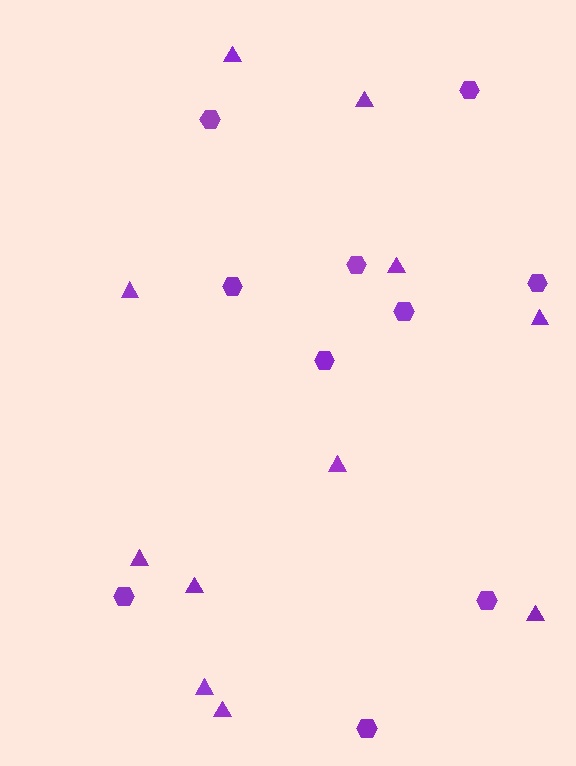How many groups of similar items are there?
There are 2 groups: one group of triangles (11) and one group of hexagons (10).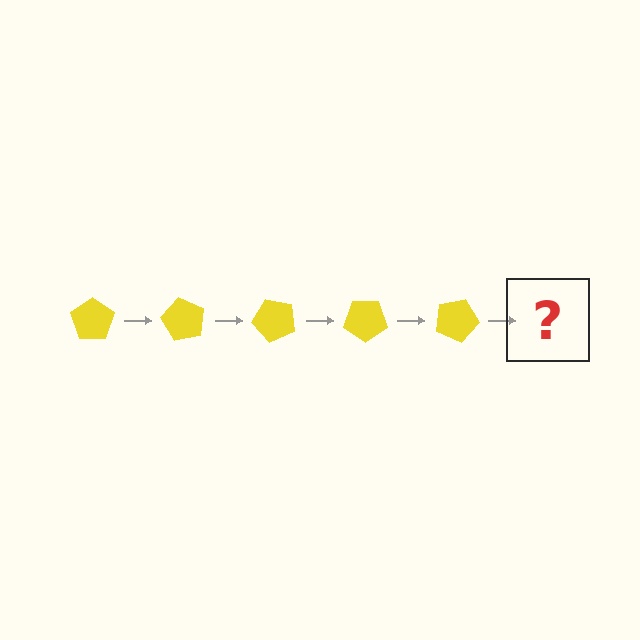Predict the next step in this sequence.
The next step is a yellow pentagon rotated 300 degrees.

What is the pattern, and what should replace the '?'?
The pattern is that the pentagon rotates 60 degrees each step. The '?' should be a yellow pentagon rotated 300 degrees.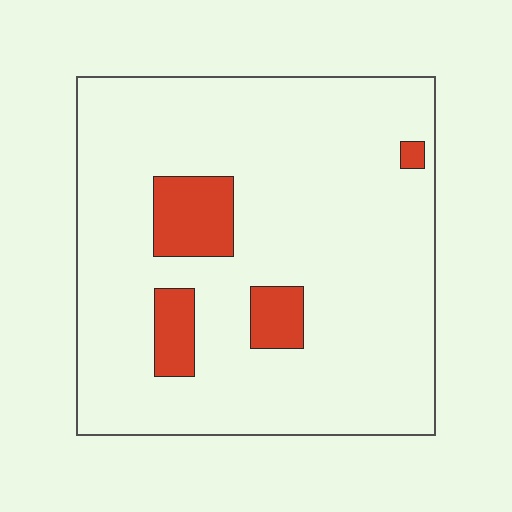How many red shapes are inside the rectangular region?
4.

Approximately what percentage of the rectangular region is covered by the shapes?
Approximately 10%.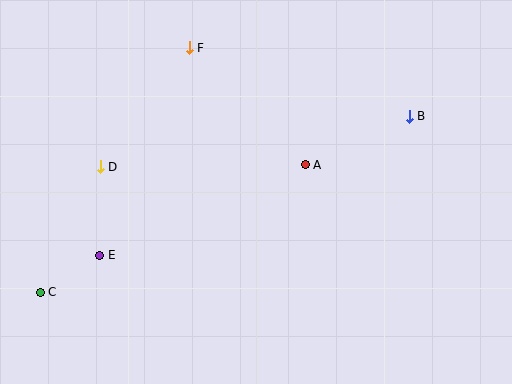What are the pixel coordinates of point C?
Point C is at (40, 292).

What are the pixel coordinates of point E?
Point E is at (100, 255).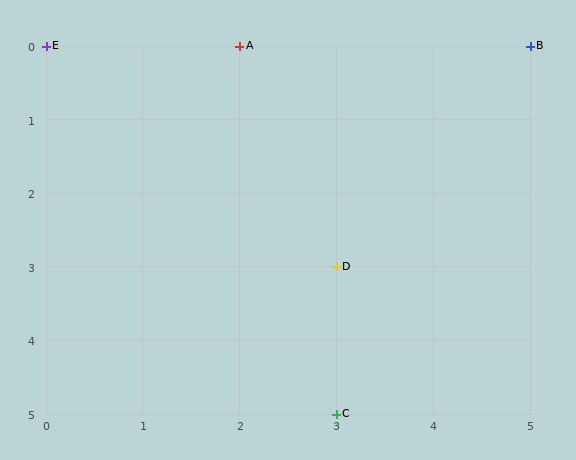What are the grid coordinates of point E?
Point E is at grid coordinates (0, 0).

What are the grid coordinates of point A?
Point A is at grid coordinates (2, 0).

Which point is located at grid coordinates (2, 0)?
Point A is at (2, 0).